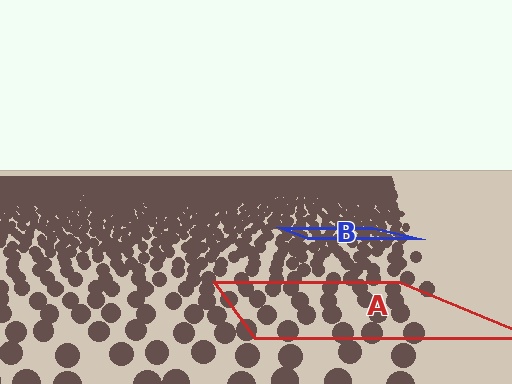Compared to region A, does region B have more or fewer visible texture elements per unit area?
Region B has more texture elements per unit area — they are packed more densely because it is farther away.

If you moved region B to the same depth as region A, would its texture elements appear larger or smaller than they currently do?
They would appear larger. At a closer depth, the same texture elements are projected at a bigger on-screen size.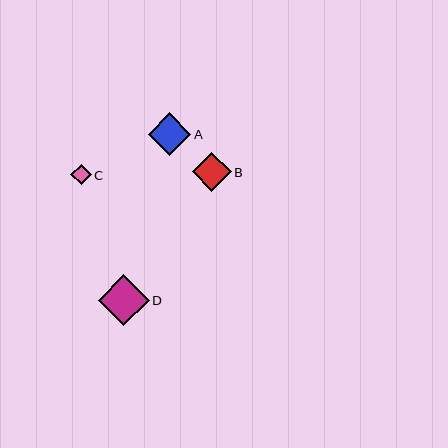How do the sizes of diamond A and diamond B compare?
Diamond A and diamond B are approximately the same size.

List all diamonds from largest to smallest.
From largest to smallest: D, A, B, C.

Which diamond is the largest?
Diamond D is the largest with a size of approximately 51 pixels.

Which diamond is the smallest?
Diamond C is the smallest with a size of approximately 21 pixels.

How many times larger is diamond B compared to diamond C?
Diamond B is approximately 1.9 times the size of diamond C.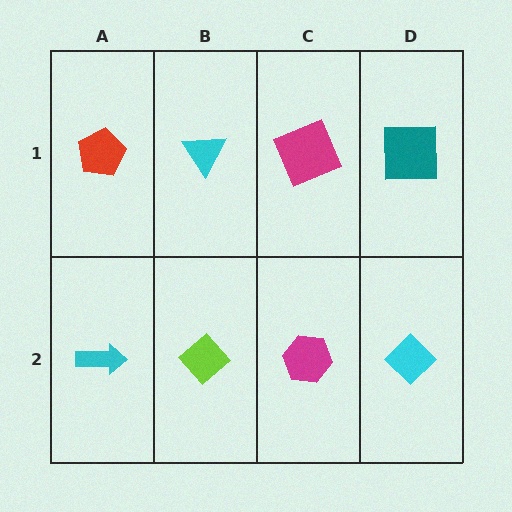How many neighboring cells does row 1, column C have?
3.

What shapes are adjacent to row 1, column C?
A magenta hexagon (row 2, column C), a cyan triangle (row 1, column B), a teal square (row 1, column D).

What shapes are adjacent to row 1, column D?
A cyan diamond (row 2, column D), a magenta square (row 1, column C).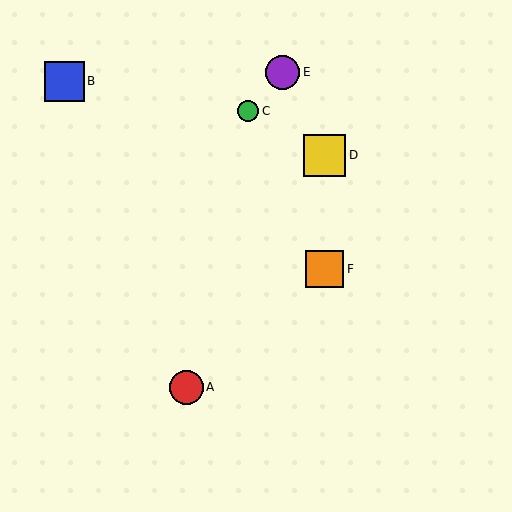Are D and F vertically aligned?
Yes, both are at x≈325.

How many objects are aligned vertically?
2 objects (D, F) are aligned vertically.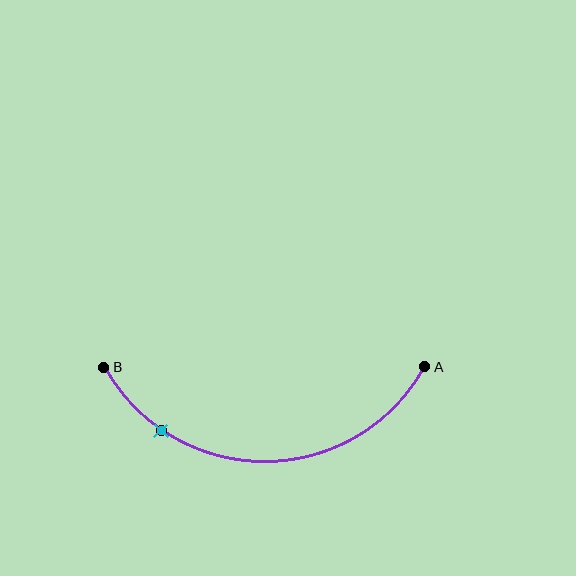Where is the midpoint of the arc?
The arc midpoint is the point on the curve farthest from the straight line joining A and B. It sits below that line.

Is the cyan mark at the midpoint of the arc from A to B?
No. The cyan mark lies on the arc but is closer to endpoint B. The arc midpoint would be at the point on the curve equidistant along the arc from both A and B.